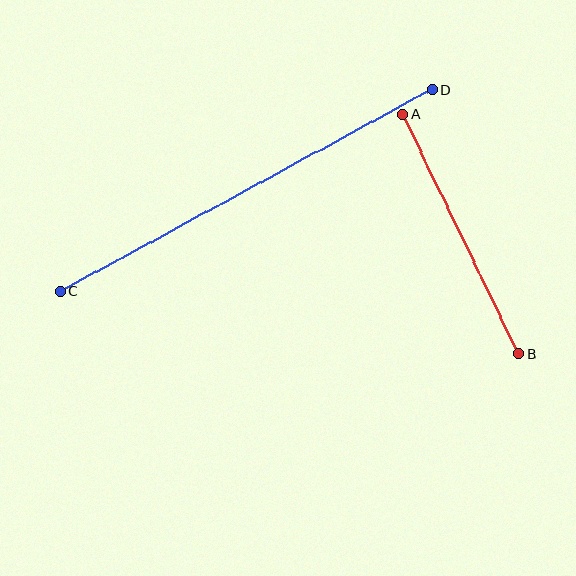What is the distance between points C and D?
The distance is approximately 423 pixels.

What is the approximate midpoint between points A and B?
The midpoint is at approximately (461, 234) pixels.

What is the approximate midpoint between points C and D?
The midpoint is at approximately (246, 190) pixels.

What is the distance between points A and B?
The distance is approximately 266 pixels.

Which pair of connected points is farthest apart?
Points C and D are farthest apart.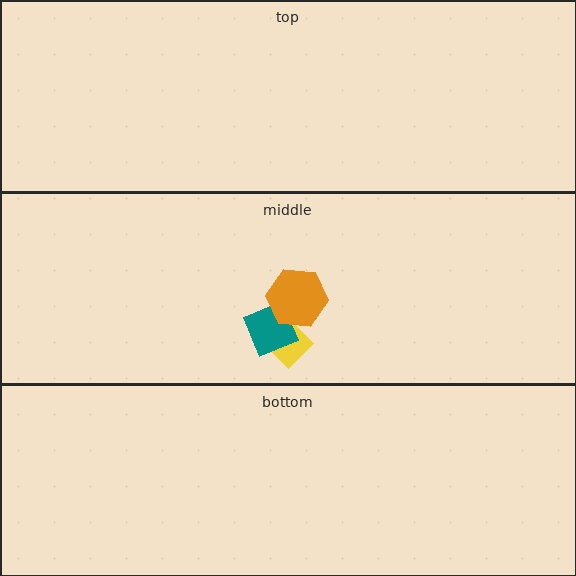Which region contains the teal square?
The middle region.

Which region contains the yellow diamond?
The middle region.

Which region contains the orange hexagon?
The middle region.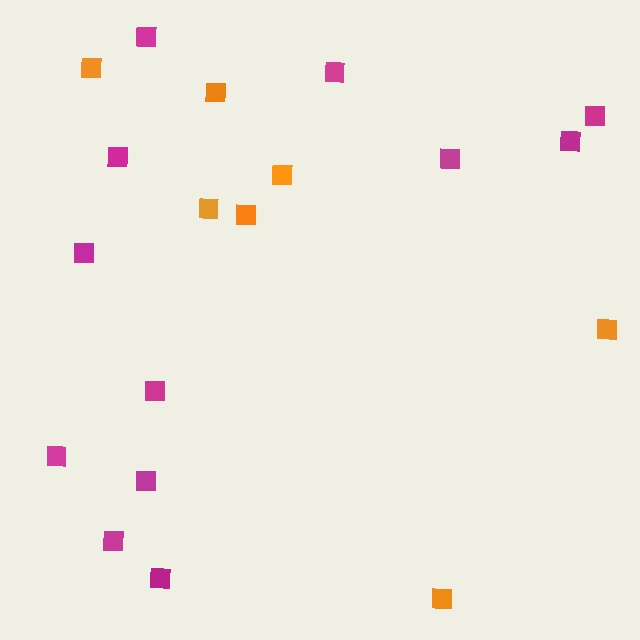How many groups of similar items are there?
There are 2 groups: one group of magenta squares (12) and one group of orange squares (7).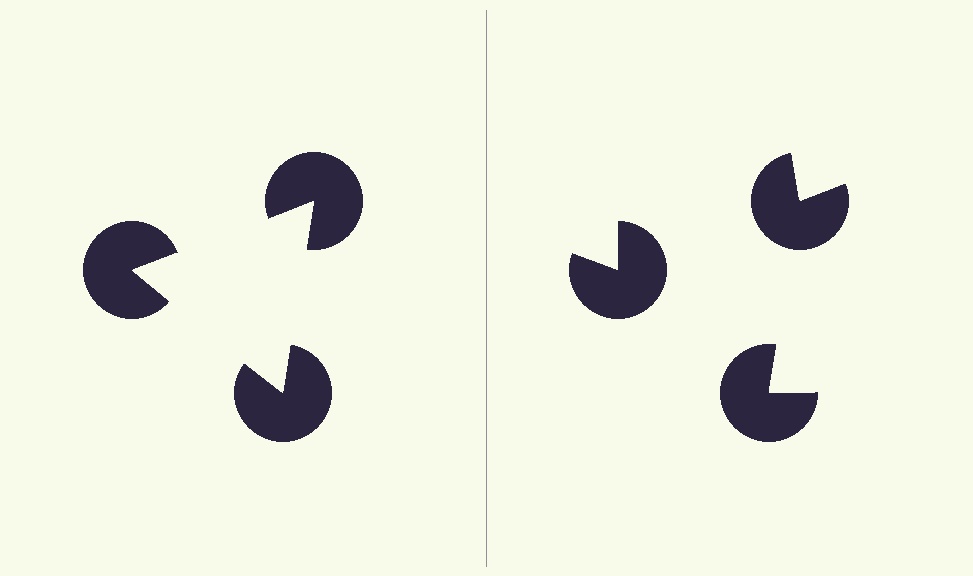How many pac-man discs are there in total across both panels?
6 — 3 on each side.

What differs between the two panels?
The pac-man discs are positioned identically on both sides; only the wedge orientations differ. On the left they align to a triangle; on the right they are misaligned.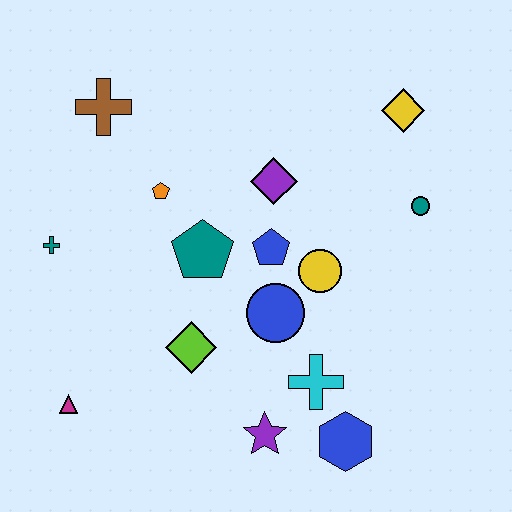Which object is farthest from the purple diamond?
The magenta triangle is farthest from the purple diamond.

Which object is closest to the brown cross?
The orange pentagon is closest to the brown cross.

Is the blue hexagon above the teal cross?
No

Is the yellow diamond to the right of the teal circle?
No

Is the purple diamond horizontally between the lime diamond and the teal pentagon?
No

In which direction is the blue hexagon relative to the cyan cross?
The blue hexagon is below the cyan cross.